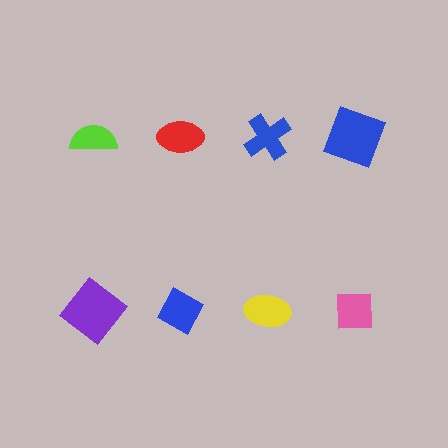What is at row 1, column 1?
A lime semicircle.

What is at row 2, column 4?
A pink square.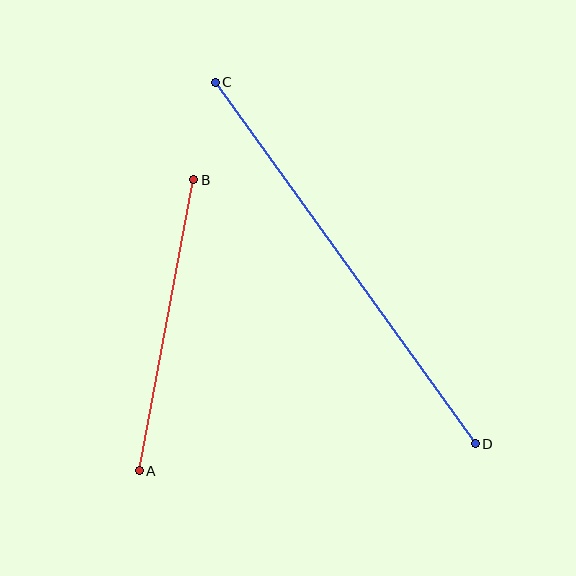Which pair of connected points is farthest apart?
Points C and D are farthest apart.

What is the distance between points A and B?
The distance is approximately 296 pixels.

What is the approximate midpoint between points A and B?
The midpoint is at approximately (167, 325) pixels.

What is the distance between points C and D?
The distance is approximately 445 pixels.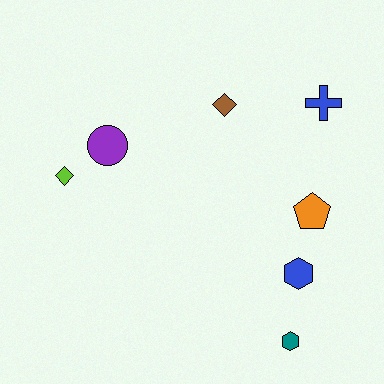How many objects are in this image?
There are 7 objects.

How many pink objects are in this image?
There are no pink objects.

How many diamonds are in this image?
There are 2 diamonds.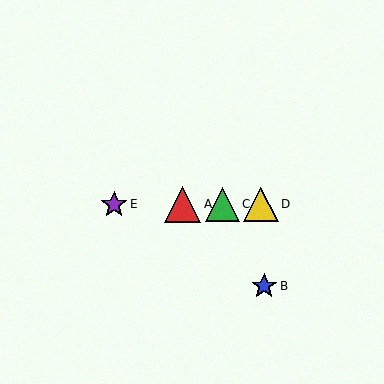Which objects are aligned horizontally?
Objects A, C, D, E are aligned horizontally.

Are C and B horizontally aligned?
No, C is at y≈204 and B is at y≈286.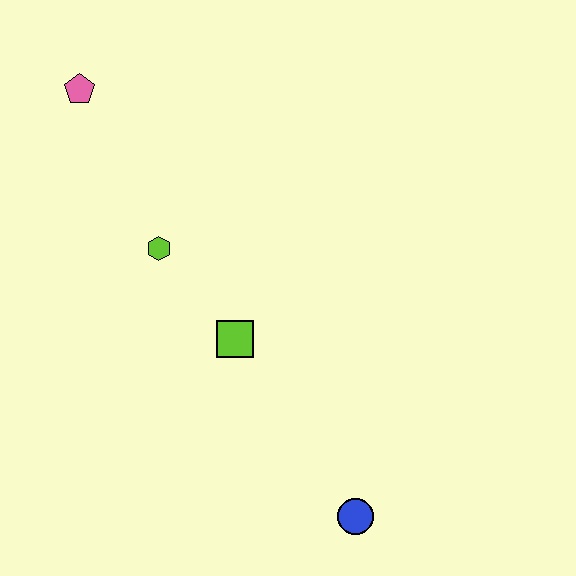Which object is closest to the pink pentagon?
The lime hexagon is closest to the pink pentagon.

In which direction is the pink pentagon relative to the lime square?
The pink pentagon is above the lime square.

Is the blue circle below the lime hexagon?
Yes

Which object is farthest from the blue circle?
The pink pentagon is farthest from the blue circle.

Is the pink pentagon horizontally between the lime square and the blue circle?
No